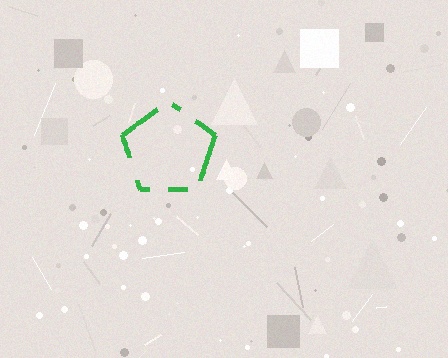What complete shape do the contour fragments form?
The contour fragments form a pentagon.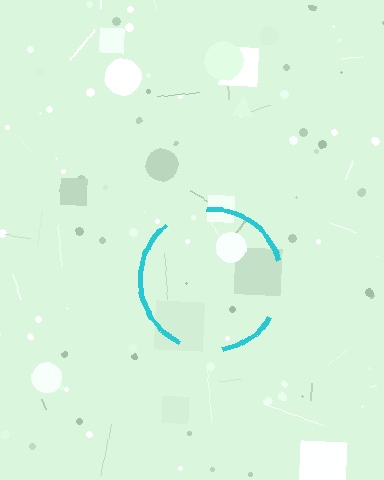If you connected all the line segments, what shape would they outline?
They would outline a circle.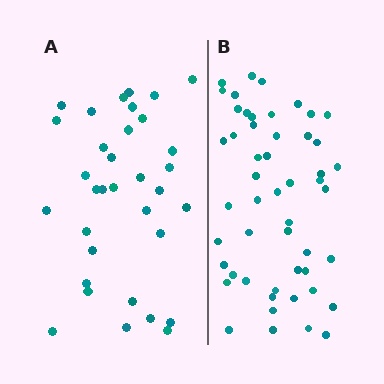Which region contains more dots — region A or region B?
Region B (the right region) has more dots.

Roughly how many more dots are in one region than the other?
Region B has approximately 15 more dots than region A.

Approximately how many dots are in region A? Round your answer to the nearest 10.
About 30 dots. (The exact count is 34, which rounds to 30.)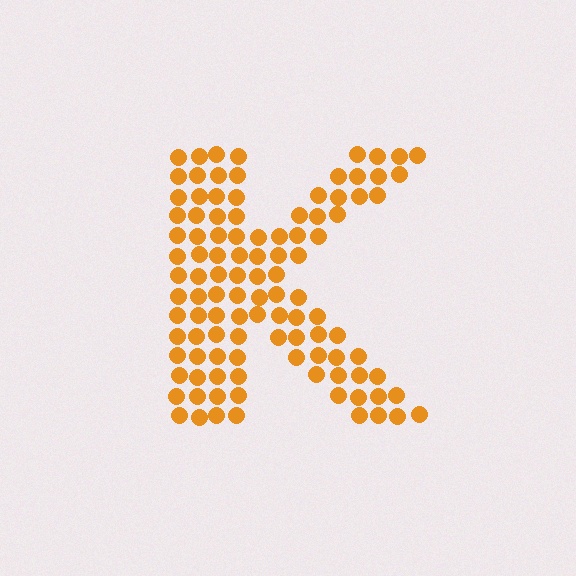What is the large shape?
The large shape is the letter K.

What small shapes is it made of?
It is made of small circles.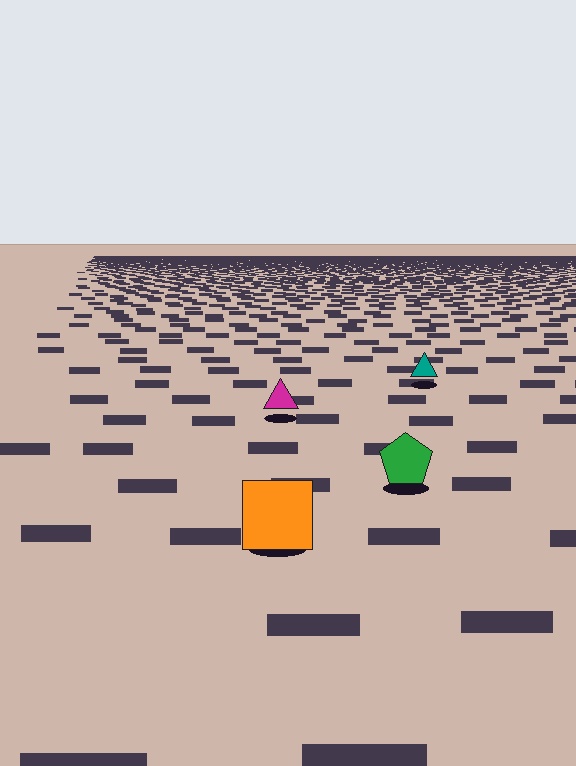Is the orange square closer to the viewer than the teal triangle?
Yes. The orange square is closer — you can tell from the texture gradient: the ground texture is coarser near it.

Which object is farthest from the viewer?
The teal triangle is farthest from the viewer. It appears smaller and the ground texture around it is denser.